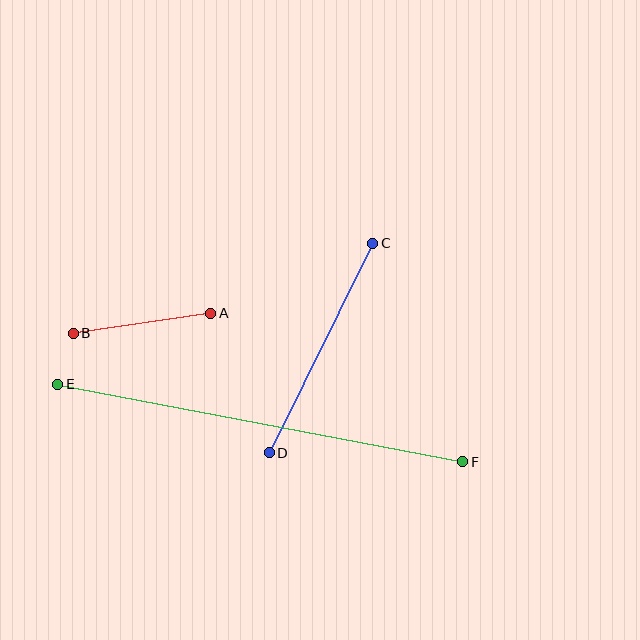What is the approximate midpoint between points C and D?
The midpoint is at approximately (321, 348) pixels.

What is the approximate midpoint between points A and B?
The midpoint is at approximately (142, 323) pixels.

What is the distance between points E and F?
The distance is approximately 412 pixels.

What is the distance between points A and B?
The distance is approximately 139 pixels.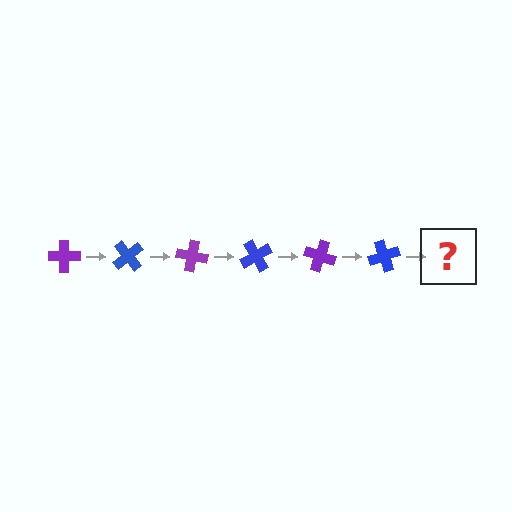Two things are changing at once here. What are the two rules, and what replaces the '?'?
The two rules are that it rotates 50 degrees each step and the color cycles through purple and blue. The '?' should be a purple cross, rotated 300 degrees from the start.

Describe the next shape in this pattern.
It should be a purple cross, rotated 300 degrees from the start.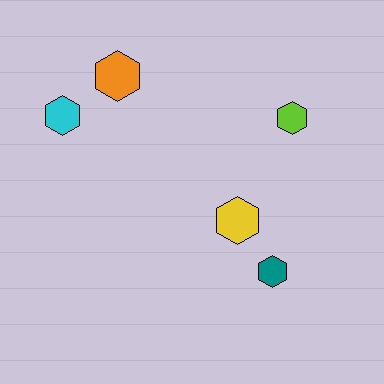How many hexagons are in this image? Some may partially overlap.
There are 5 hexagons.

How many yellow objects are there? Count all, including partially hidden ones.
There is 1 yellow object.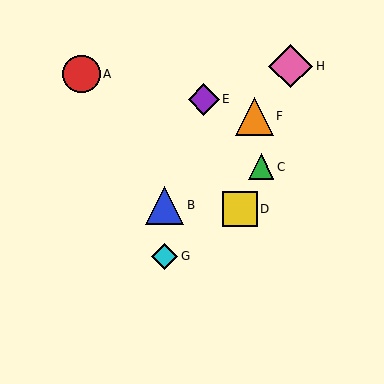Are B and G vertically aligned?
Yes, both are at x≈164.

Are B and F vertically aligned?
No, B is at x≈164 and F is at x≈254.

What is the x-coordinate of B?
Object B is at x≈164.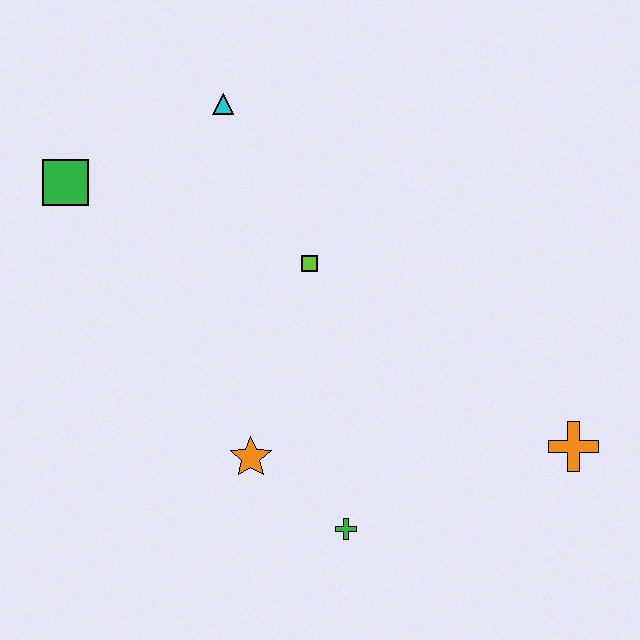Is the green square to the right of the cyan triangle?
No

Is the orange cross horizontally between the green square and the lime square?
No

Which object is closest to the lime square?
The cyan triangle is closest to the lime square.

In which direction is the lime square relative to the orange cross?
The lime square is to the left of the orange cross.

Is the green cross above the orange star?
No